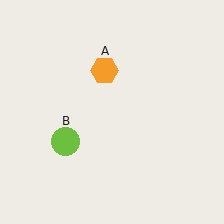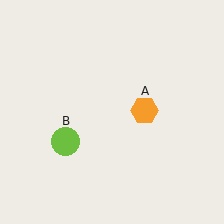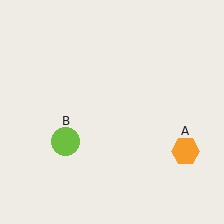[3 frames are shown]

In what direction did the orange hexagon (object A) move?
The orange hexagon (object A) moved down and to the right.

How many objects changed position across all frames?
1 object changed position: orange hexagon (object A).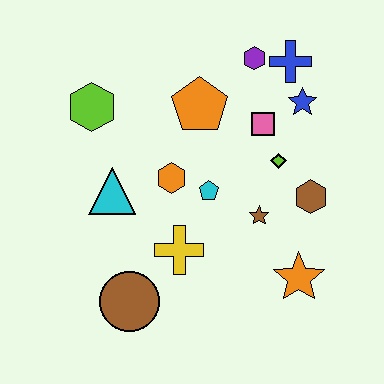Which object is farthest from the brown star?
The lime hexagon is farthest from the brown star.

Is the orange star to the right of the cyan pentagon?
Yes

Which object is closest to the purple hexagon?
The blue cross is closest to the purple hexagon.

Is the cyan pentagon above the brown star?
Yes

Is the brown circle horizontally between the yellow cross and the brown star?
No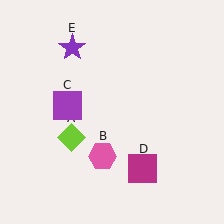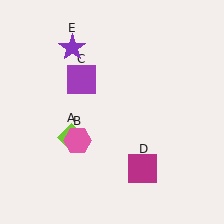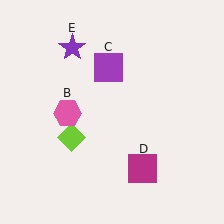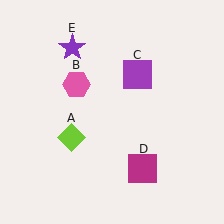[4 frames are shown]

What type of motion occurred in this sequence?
The pink hexagon (object B), purple square (object C) rotated clockwise around the center of the scene.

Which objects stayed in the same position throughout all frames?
Lime diamond (object A) and magenta square (object D) and purple star (object E) remained stationary.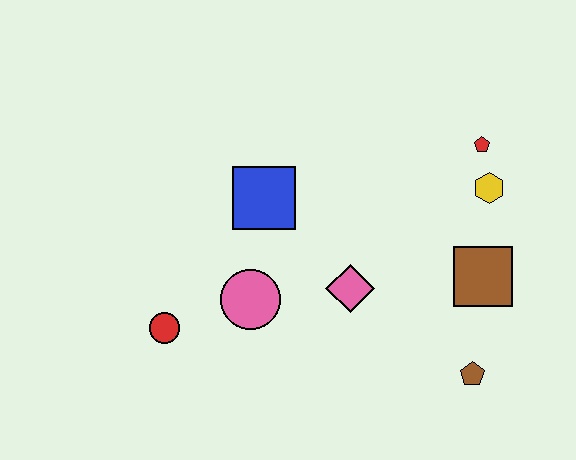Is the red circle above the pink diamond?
No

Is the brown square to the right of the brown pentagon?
Yes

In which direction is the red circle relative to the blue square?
The red circle is below the blue square.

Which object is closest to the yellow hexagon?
The red pentagon is closest to the yellow hexagon.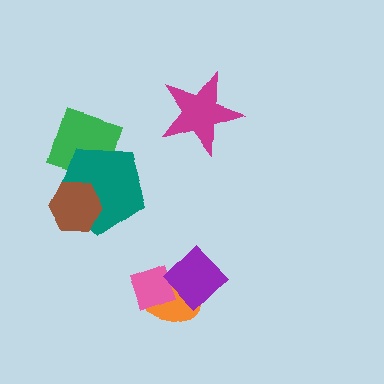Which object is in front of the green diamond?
The teal pentagon is in front of the green diamond.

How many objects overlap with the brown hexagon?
1 object overlaps with the brown hexagon.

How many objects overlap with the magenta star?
0 objects overlap with the magenta star.